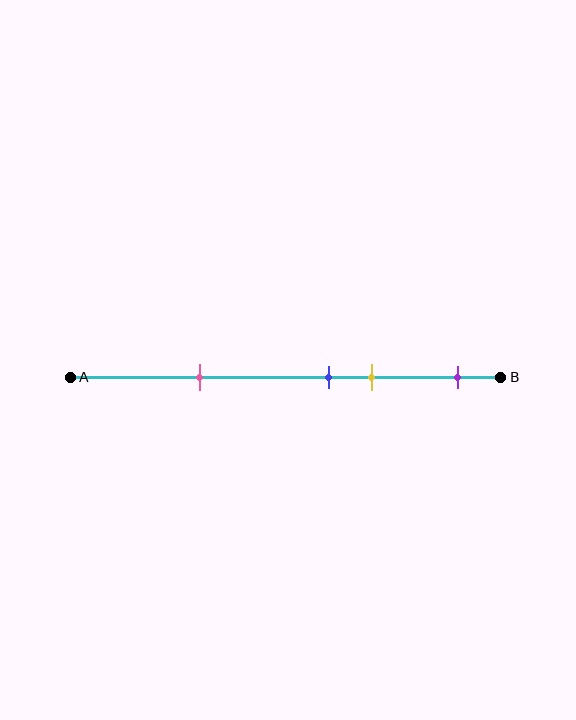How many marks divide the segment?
There are 4 marks dividing the segment.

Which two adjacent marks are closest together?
The blue and yellow marks are the closest adjacent pair.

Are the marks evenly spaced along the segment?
No, the marks are not evenly spaced.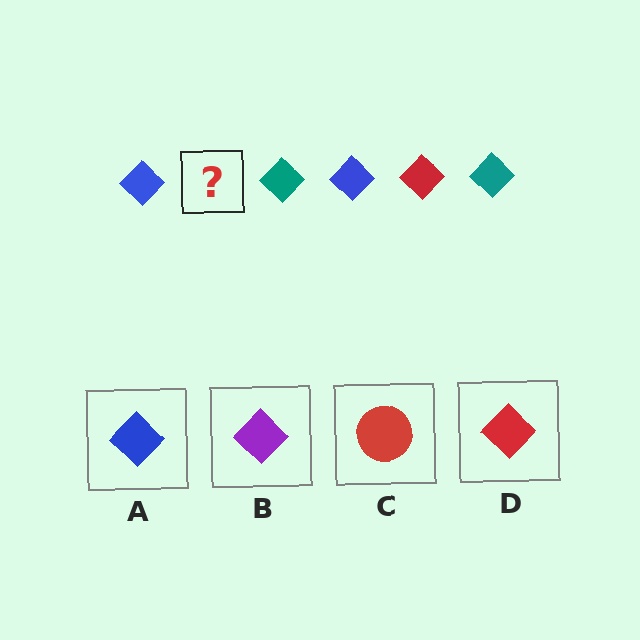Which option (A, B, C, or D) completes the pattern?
D.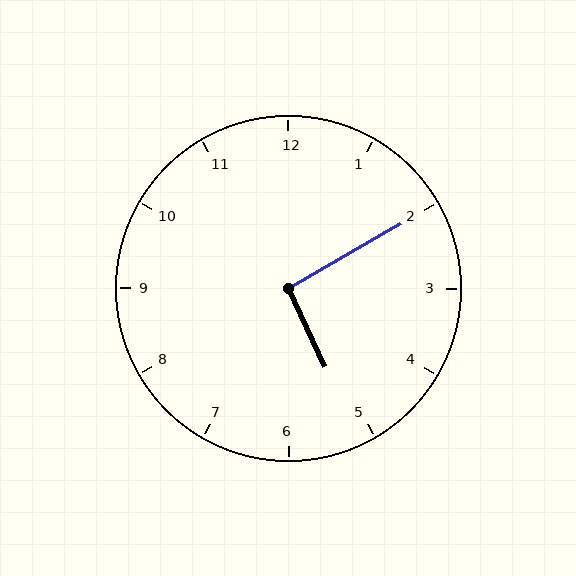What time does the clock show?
5:10.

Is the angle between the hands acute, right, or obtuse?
It is right.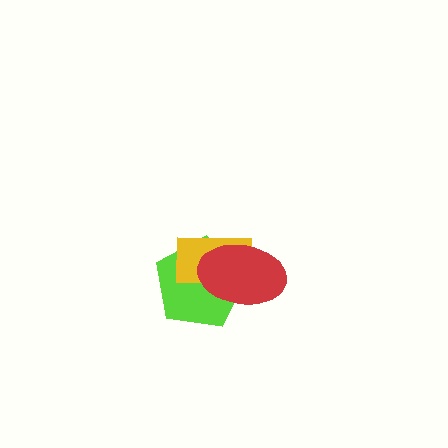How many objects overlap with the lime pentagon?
2 objects overlap with the lime pentagon.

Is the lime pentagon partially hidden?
Yes, it is partially covered by another shape.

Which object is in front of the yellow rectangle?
The red ellipse is in front of the yellow rectangle.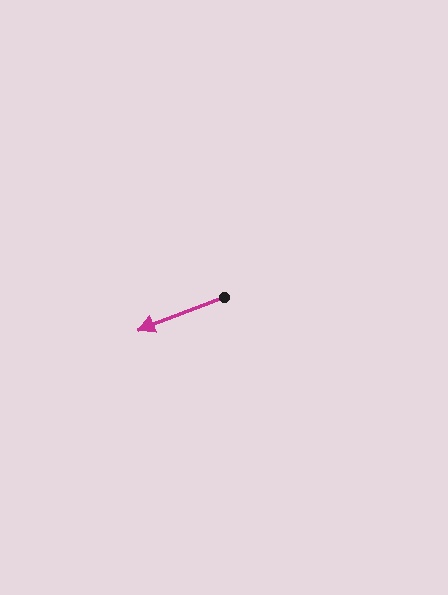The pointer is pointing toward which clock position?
Roughly 8 o'clock.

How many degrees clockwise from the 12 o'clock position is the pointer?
Approximately 249 degrees.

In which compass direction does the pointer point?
West.